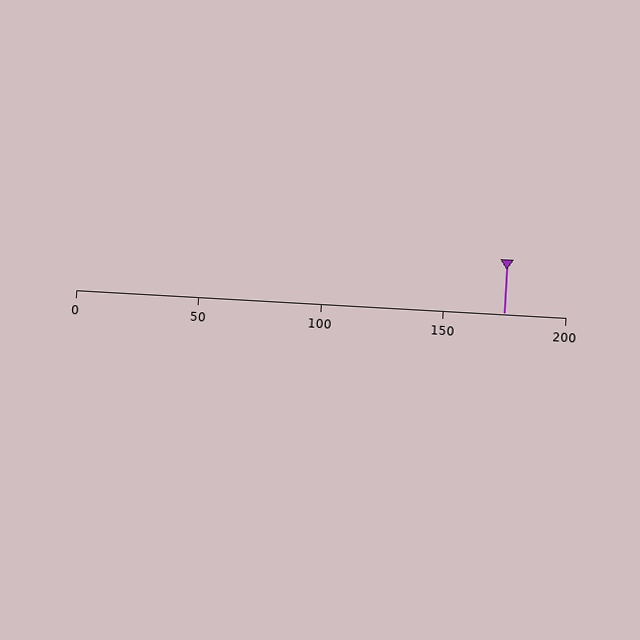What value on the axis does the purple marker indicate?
The marker indicates approximately 175.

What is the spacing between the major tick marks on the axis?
The major ticks are spaced 50 apart.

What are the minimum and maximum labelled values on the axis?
The axis runs from 0 to 200.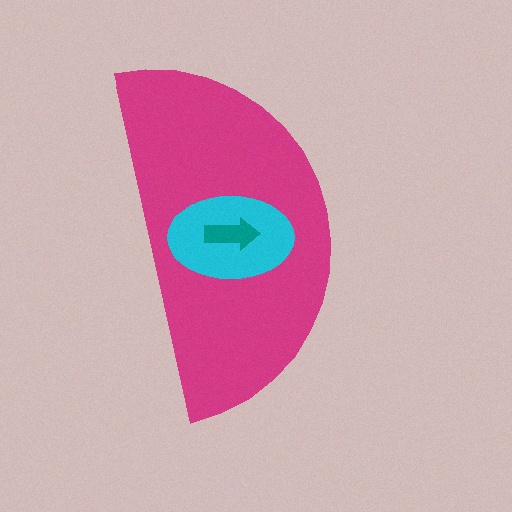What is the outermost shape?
The magenta semicircle.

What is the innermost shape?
The teal arrow.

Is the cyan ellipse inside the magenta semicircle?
Yes.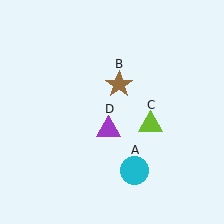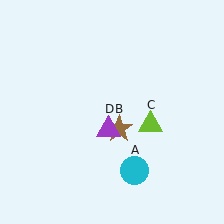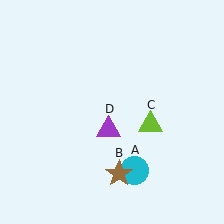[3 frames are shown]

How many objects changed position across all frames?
1 object changed position: brown star (object B).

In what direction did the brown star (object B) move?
The brown star (object B) moved down.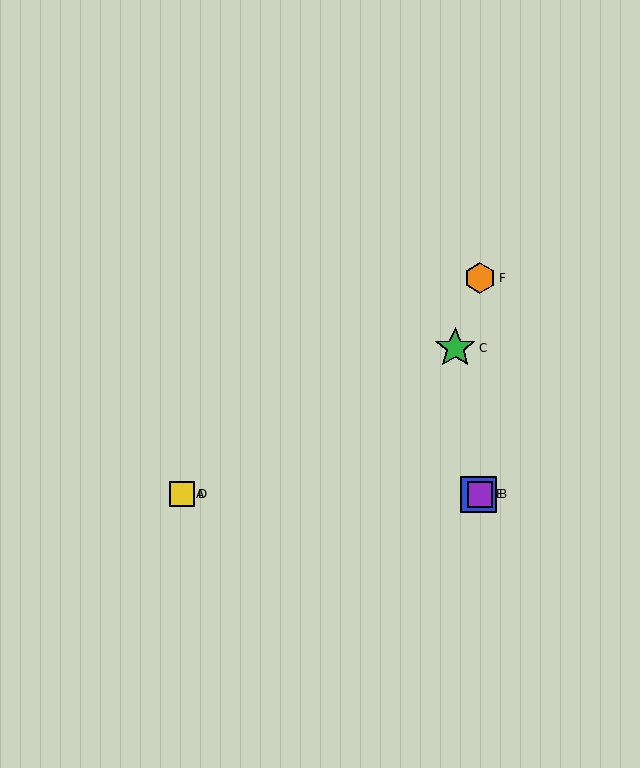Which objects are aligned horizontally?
Objects A, B, D, E are aligned horizontally.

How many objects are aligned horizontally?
4 objects (A, B, D, E) are aligned horizontally.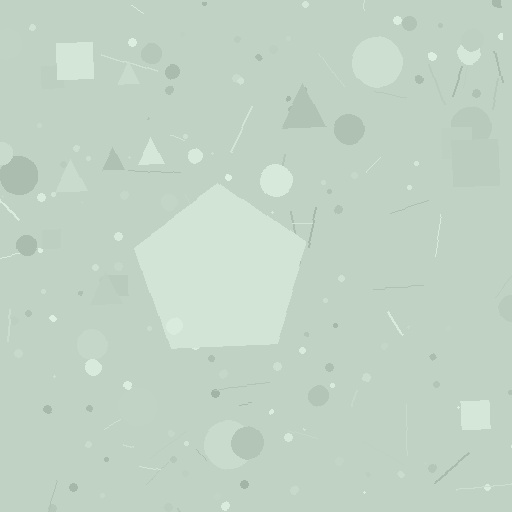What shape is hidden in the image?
A pentagon is hidden in the image.